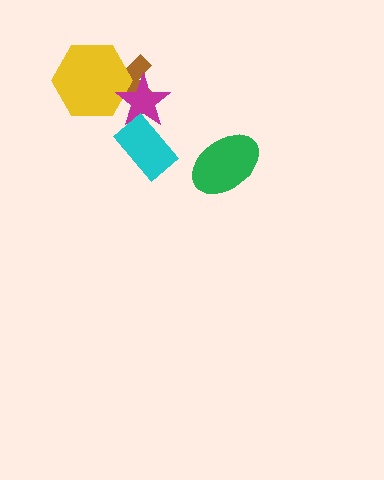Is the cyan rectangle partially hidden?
No, no other shape covers it.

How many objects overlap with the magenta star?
3 objects overlap with the magenta star.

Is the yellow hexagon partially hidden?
Yes, it is partially covered by another shape.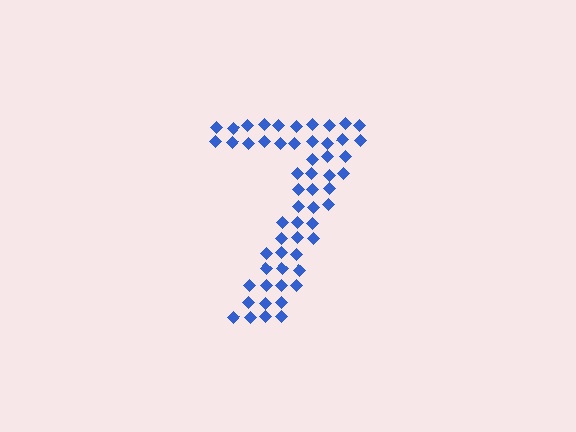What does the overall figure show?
The overall figure shows the digit 7.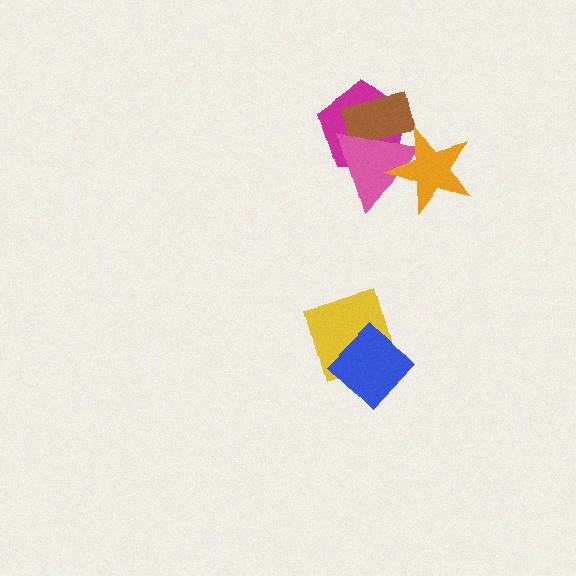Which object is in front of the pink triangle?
The orange star is in front of the pink triangle.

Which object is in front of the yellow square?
The blue diamond is in front of the yellow square.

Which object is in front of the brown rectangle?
The pink triangle is in front of the brown rectangle.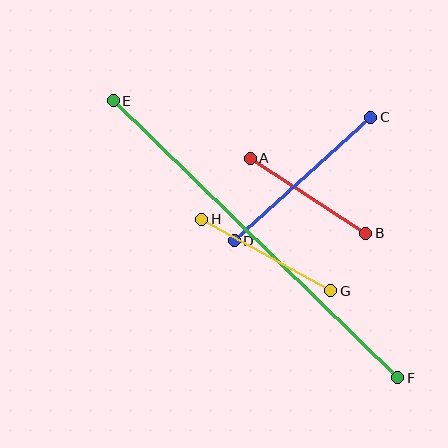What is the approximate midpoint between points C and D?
The midpoint is at approximately (303, 179) pixels.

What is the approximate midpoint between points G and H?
The midpoint is at approximately (266, 255) pixels.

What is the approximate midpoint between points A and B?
The midpoint is at approximately (308, 196) pixels.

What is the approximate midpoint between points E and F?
The midpoint is at approximately (256, 239) pixels.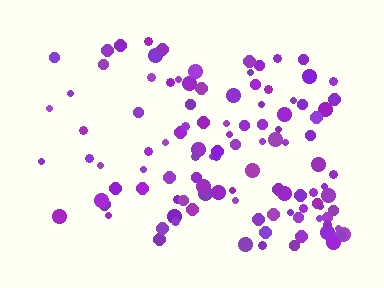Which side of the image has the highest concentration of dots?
The right.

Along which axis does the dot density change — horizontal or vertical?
Horizontal.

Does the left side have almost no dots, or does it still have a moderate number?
Still a moderate number, just noticeably fewer than the right.